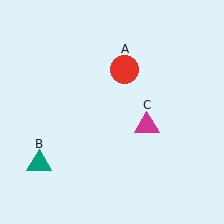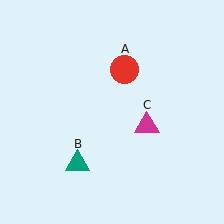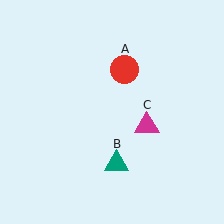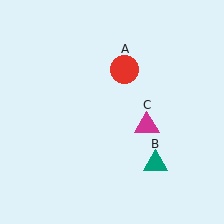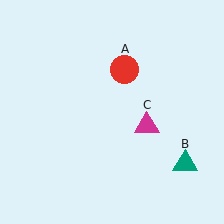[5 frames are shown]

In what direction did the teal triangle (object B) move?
The teal triangle (object B) moved right.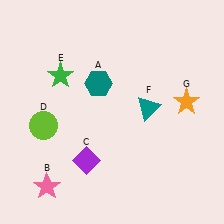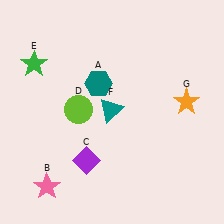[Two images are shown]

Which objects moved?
The objects that moved are: the lime circle (D), the green star (E), the teal triangle (F).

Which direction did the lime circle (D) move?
The lime circle (D) moved right.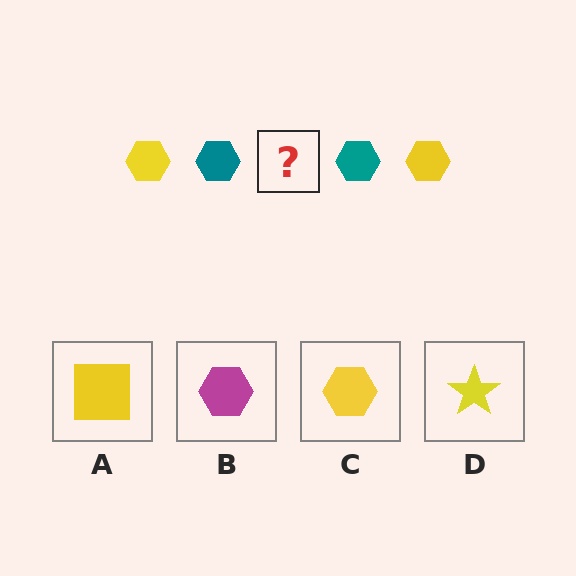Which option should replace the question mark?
Option C.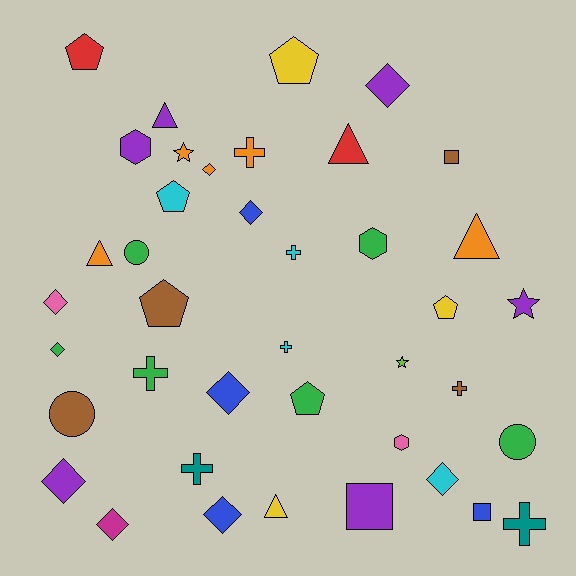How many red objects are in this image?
There are 2 red objects.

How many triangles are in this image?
There are 5 triangles.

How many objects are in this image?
There are 40 objects.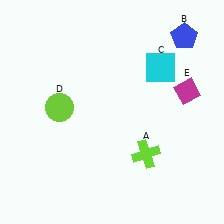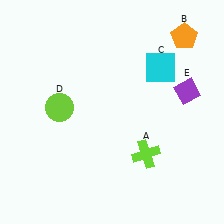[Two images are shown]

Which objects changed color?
B changed from blue to orange. E changed from magenta to purple.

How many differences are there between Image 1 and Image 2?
There are 2 differences between the two images.